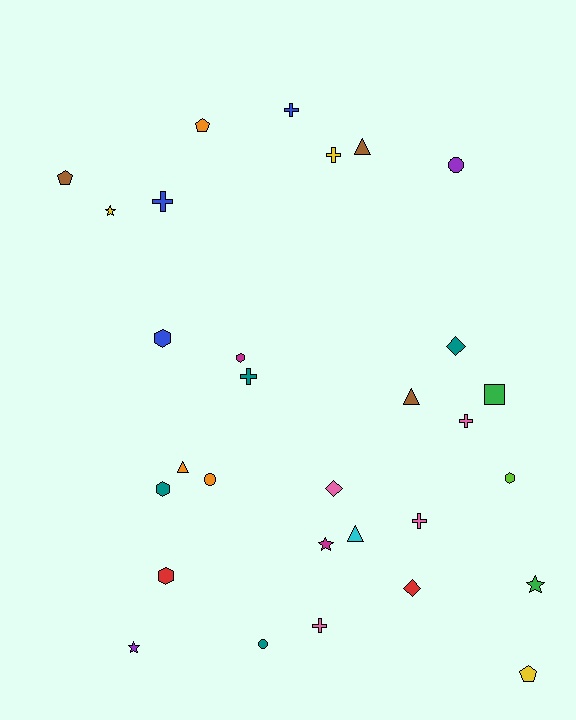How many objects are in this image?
There are 30 objects.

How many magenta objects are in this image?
There are 2 magenta objects.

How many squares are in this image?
There is 1 square.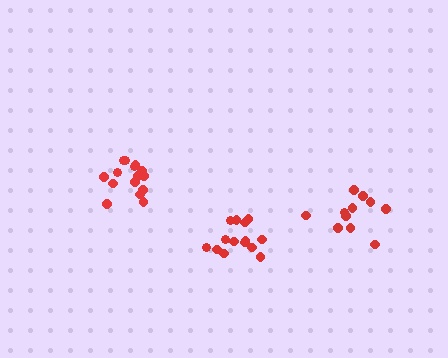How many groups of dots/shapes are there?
There are 3 groups.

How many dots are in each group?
Group 1: 14 dots, Group 2: 11 dots, Group 3: 15 dots (40 total).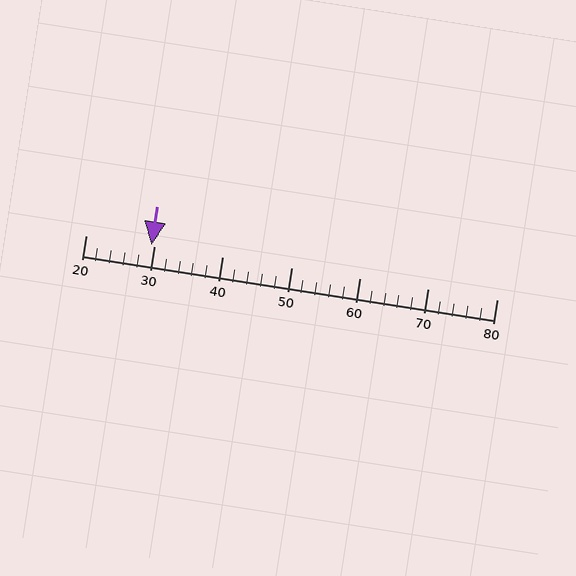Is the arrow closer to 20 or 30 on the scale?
The arrow is closer to 30.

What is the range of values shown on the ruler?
The ruler shows values from 20 to 80.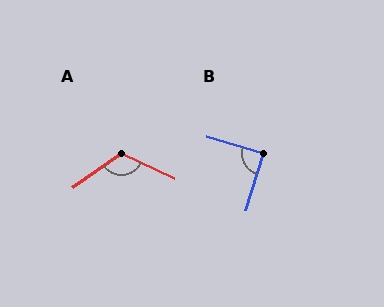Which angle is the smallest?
B, at approximately 90 degrees.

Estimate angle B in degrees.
Approximately 90 degrees.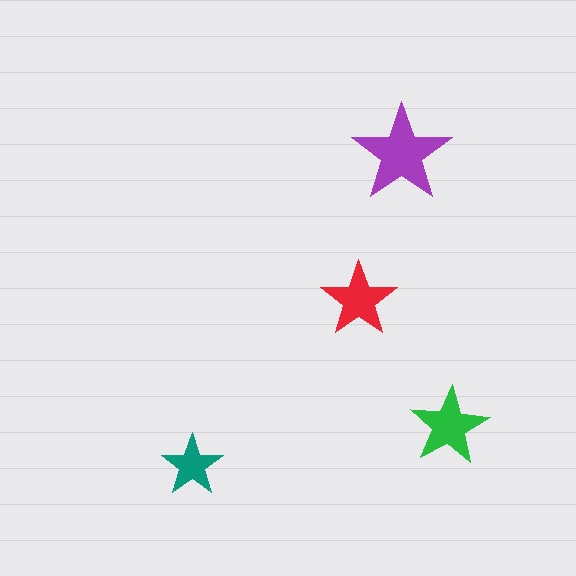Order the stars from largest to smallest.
the purple one, the green one, the red one, the teal one.